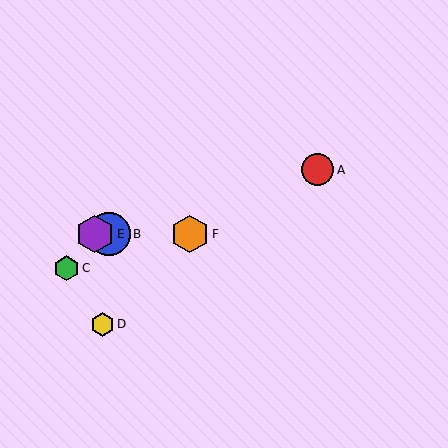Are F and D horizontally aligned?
No, F is at y≈234 and D is at y≈324.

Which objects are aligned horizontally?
Objects B, E, F are aligned horizontally.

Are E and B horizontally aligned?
Yes, both are at y≈234.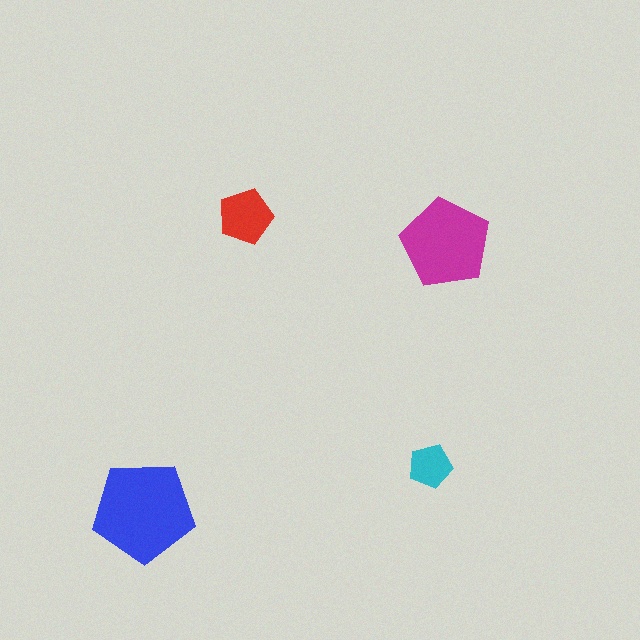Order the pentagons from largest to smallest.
the blue one, the magenta one, the red one, the cyan one.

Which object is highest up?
The red pentagon is topmost.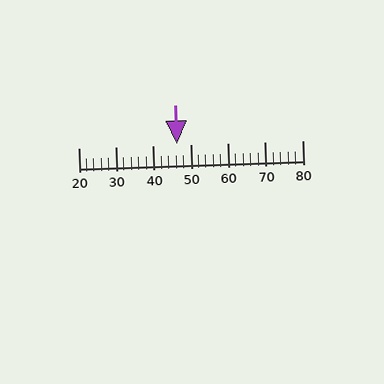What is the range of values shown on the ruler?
The ruler shows values from 20 to 80.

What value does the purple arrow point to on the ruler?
The purple arrow points to approximately 46.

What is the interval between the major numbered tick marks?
The major tick marks are spaced 10 units apart.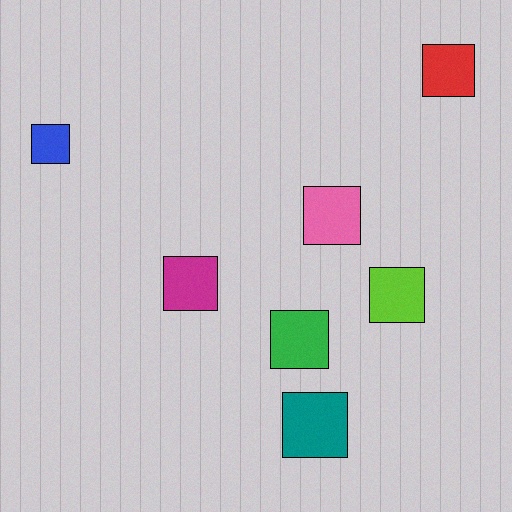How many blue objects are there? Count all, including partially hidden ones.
There is 1 blue object.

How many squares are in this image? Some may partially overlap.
There are 7 squares.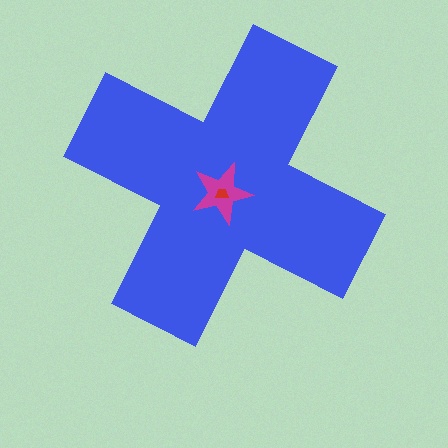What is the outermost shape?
The blue cross.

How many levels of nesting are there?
3.